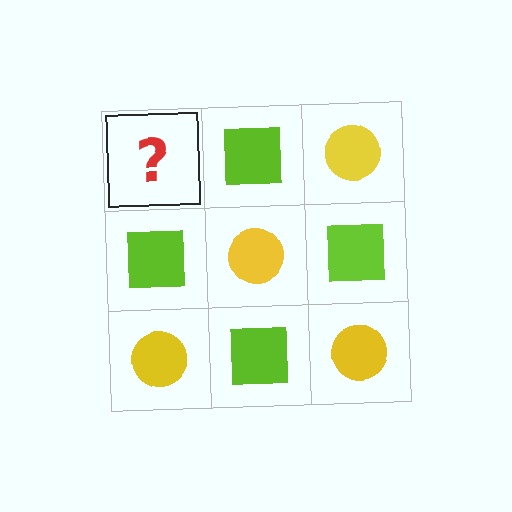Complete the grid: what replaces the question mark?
The question mark should be replaced with a yellow circle.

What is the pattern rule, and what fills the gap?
The rule is that it alternates yellow circle and lime square in a checkerboard pattern. The gap should be filled with a yellow circle.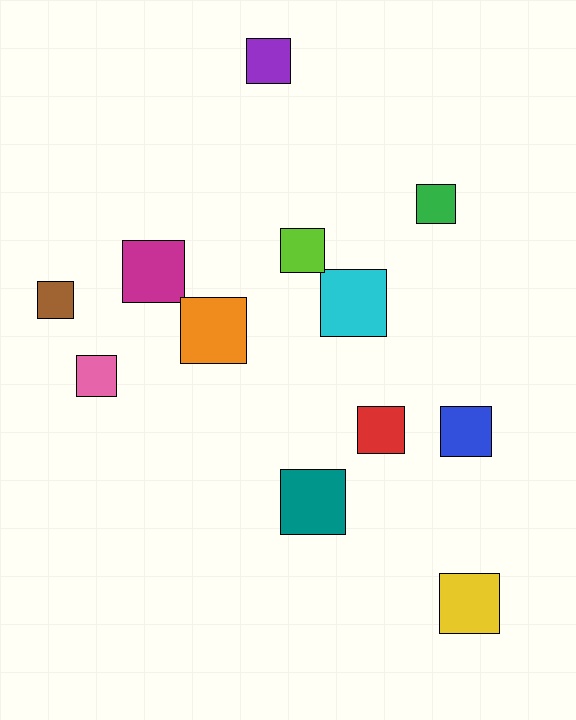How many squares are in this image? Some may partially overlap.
There are 12 squares.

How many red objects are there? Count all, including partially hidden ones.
There is 1 red object.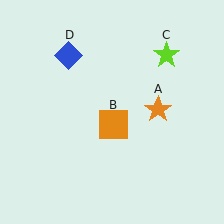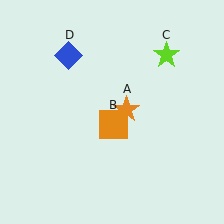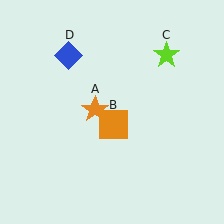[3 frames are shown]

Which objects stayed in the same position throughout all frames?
Orange square (object B) and lime star (object C) and blue diamond (object D) remained stationary.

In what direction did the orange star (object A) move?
The orange star (object A) moved left.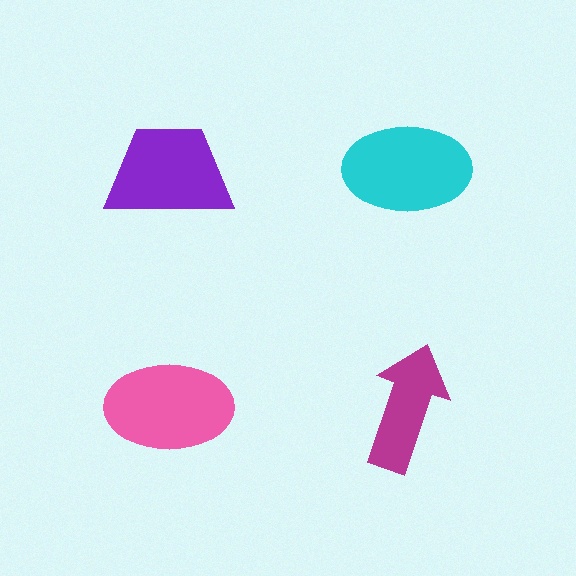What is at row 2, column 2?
A magenta arrow.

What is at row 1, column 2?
A cyan ellipse.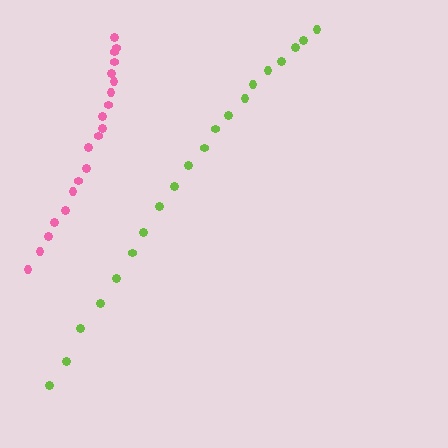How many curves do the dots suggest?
There are 2 distinct paths.